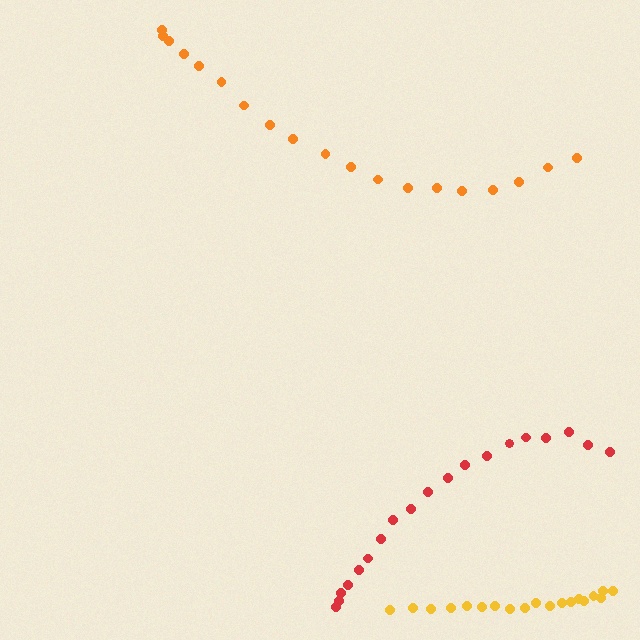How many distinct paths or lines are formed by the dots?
There are 3 distinct paths.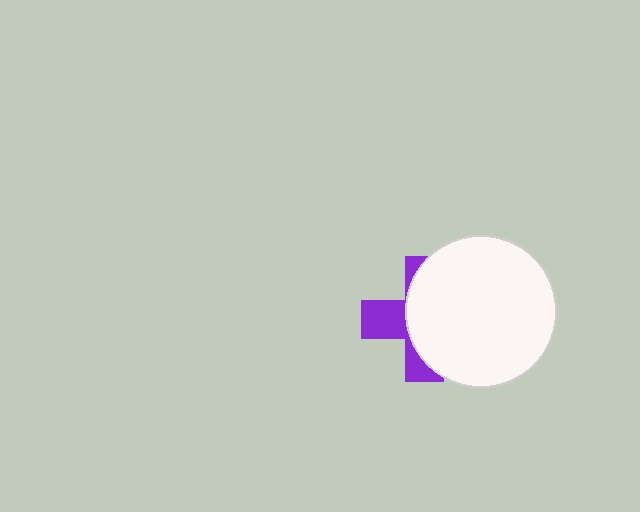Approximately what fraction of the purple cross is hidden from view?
Roughly 64% of the purple cross is hidden behind the white circle.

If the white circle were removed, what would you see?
You would see the complete purple cross.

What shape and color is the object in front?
The object in front is a white circle.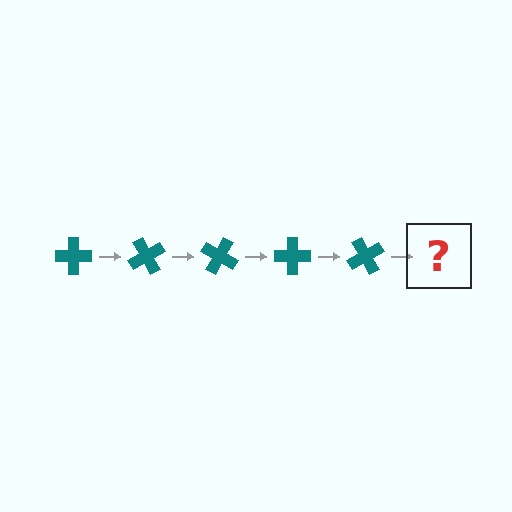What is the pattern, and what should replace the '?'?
The pattern is that the cross rotates 60 degrees each step. The '?' should be a teal cross rotated 300 degrees.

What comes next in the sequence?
The next element should be a teal cross rotated 300 degrees.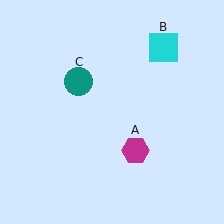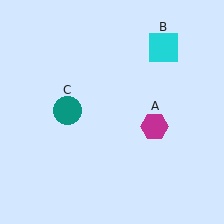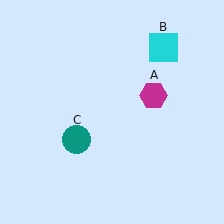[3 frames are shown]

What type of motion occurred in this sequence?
The magenta hexagon (object A), teal circle (object C) rotated counterclockwise around the center of the scene.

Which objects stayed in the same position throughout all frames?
Cyan square (object B) remained stationary.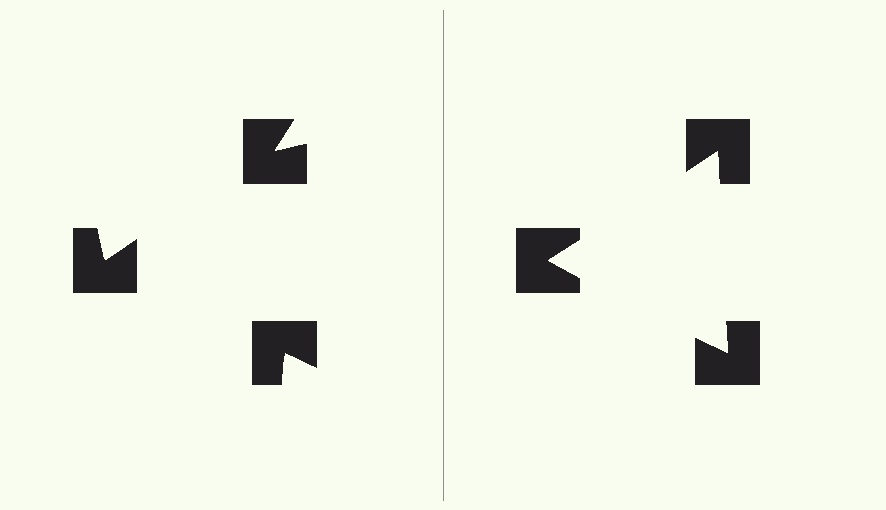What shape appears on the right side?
An illusory triangle.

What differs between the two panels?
The notched squares are positioned identically on both sides; only the wedge orientations differ. On the right they align to a triangle; on the left they are misaligned.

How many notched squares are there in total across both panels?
6 — 3 on each side.